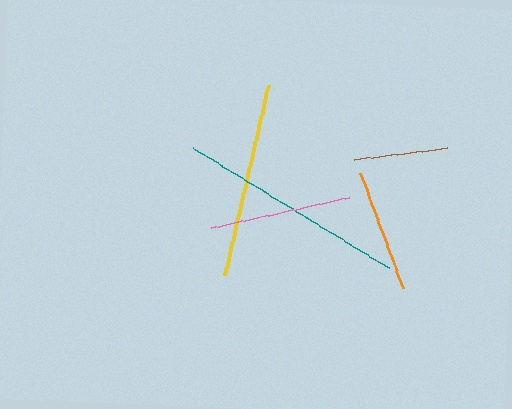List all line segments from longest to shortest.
From longest to shortest: teal, yellow, pink, orange, brown.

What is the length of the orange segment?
The orange segment is approximately 123 pixels long.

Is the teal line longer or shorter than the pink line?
The teal line is longer than the pink line.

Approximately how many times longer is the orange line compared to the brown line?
The orange line is approximately 1.3 times the length of the brown line.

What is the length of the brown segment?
The brown segment is approximately 95 pixels long.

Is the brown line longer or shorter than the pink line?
The pink line is longer than the brown line.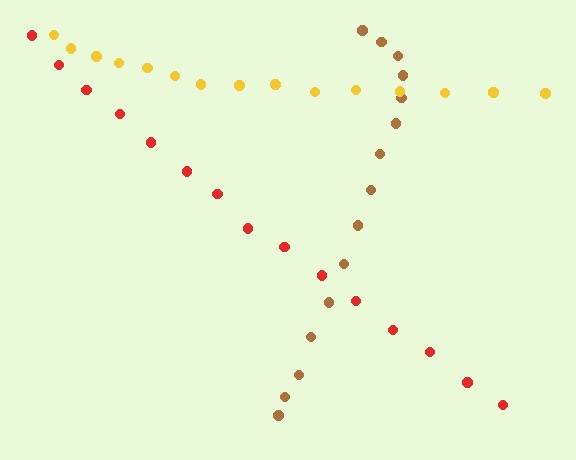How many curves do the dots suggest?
There are 3 distinct paths.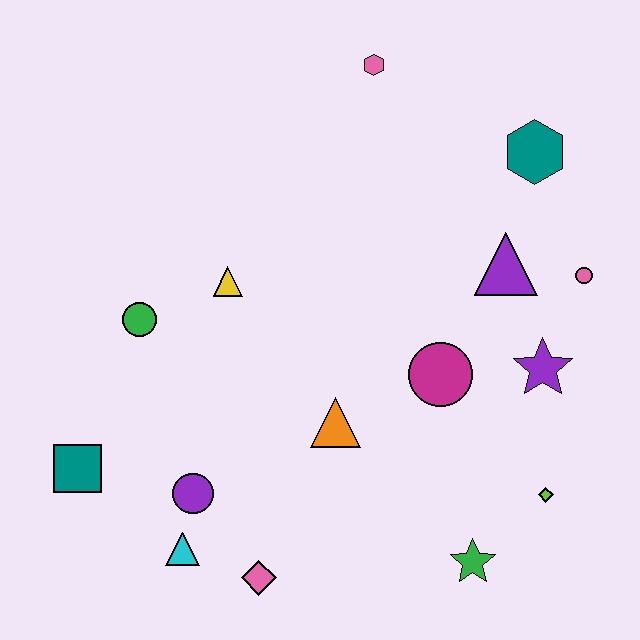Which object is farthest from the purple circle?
The teal hexagon is farthest from the purple circle.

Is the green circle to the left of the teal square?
No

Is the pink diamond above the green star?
No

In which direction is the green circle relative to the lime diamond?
The green circle is to the left of the lime diamond.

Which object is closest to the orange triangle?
The magenta circle is closest to the orange triangle.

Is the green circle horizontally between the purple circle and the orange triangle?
No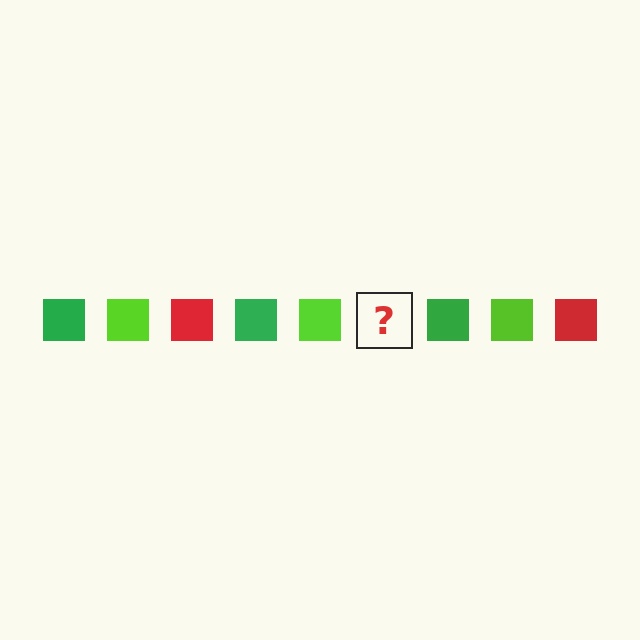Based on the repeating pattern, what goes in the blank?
The blank should be a red square.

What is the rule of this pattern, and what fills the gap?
The rule is that the pattern cycles through green, lime, red squares. The gap should be filled with a red square.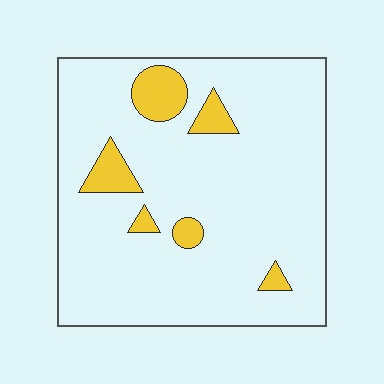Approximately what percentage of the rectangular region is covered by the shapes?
Approximately 10%.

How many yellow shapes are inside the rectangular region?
6.